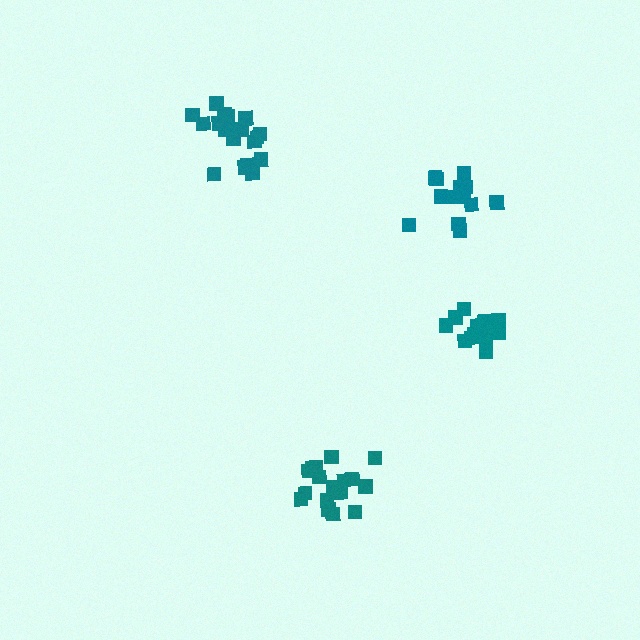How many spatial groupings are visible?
There are 4 spatial groupings.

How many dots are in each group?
Group 1: 16 dots, Group 2: 20 dots, Group 3: 18 dots, Group 4: 14 dots (68 total).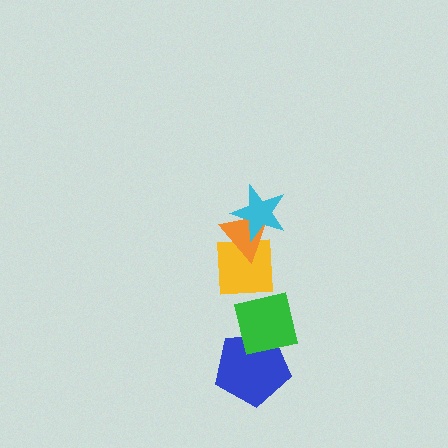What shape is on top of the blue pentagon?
The green square is on top of the blue pentagon.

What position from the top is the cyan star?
The cyan star is 1st from the top.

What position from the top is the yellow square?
The yellow square is 3rd from the top.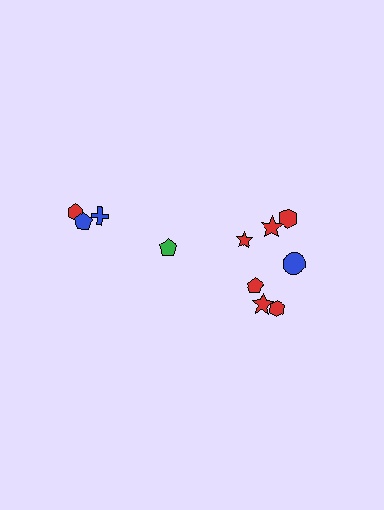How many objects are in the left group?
There are 4 objects.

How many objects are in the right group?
There are 7 objects.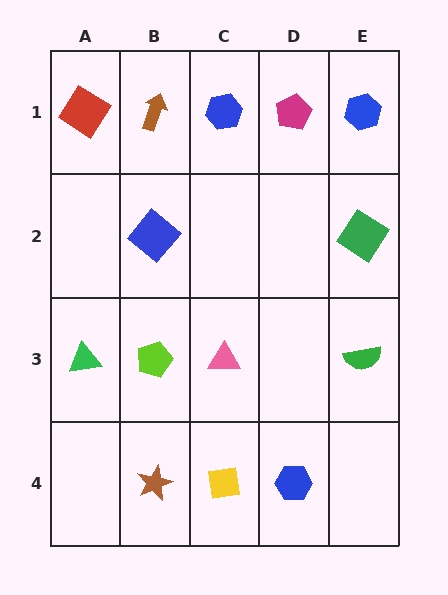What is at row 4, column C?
A yellow square.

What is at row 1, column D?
A magenta pentagon.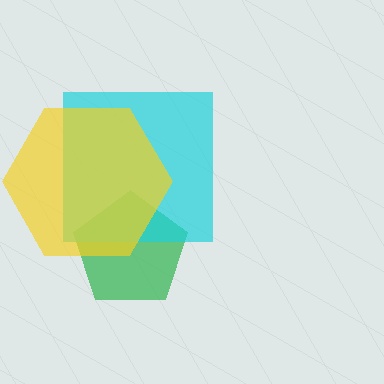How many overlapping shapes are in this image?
There are 3 overlapping shapes in the image.